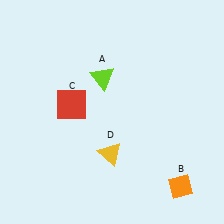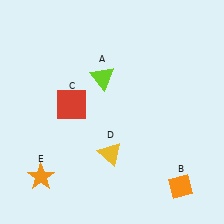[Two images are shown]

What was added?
An orange star (E) was added in Image 2.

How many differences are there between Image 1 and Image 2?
There is 1 difference between the two images.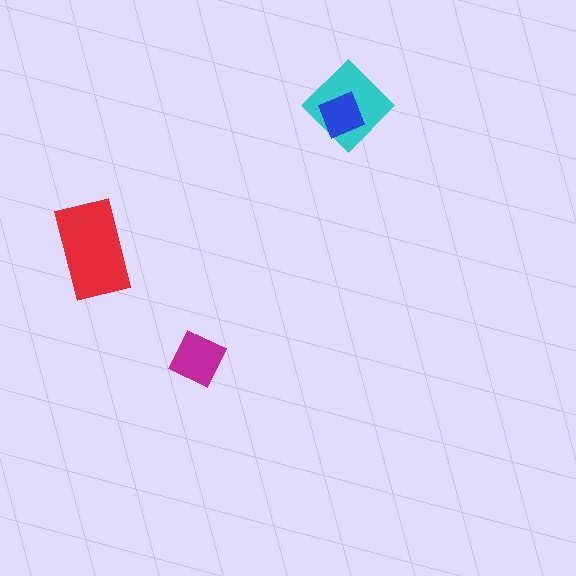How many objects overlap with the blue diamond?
1 object overlaps with the blue diamond.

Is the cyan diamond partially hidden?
Yes, it is partially covered by another shape.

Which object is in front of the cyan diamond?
The blue diamond is in front of the cyan diamond.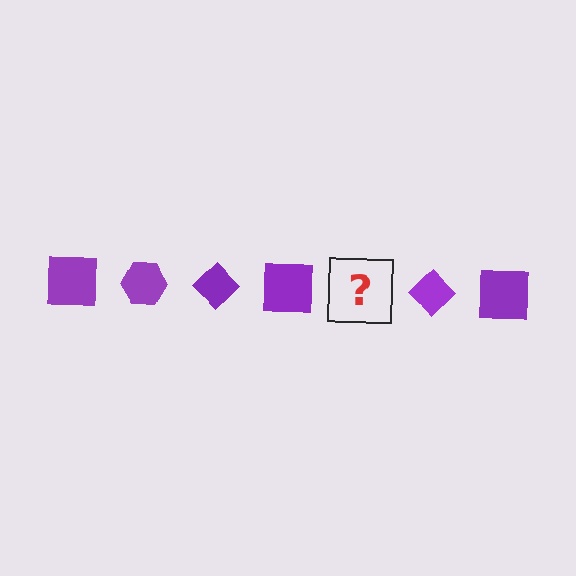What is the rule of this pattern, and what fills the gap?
The rule is that the pattern cycles through square, hexagon, diamond shapes in purple. The gap should be filled with a purple hexagon.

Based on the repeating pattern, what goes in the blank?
The blank should be a purple hexagon.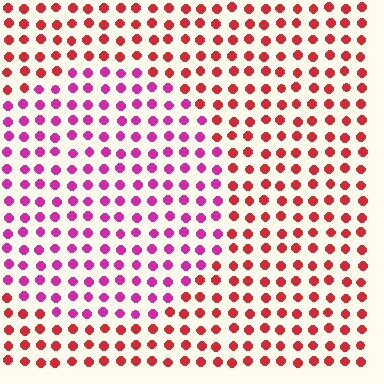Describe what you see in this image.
The image is filled with small red elements in a uniform arrangement. A circle-shaped region is visible where the elements are tinted to a slightly different hue, forming a subtle color boundary.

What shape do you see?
I see a circle.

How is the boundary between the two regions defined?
The boundary is defined purely by a slight shift in hue (about 42 degrees). Spacing, size, and orientation are identical on both sides.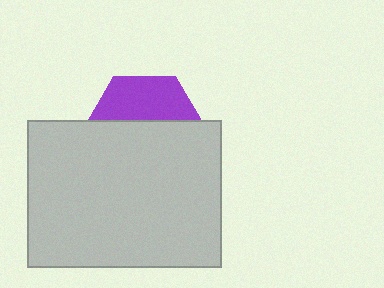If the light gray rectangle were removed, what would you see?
You would see the complete purple hexagon.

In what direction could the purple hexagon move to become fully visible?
The purple hexagon could move up. That would shift it out from behind the light gray rectangle entirely.